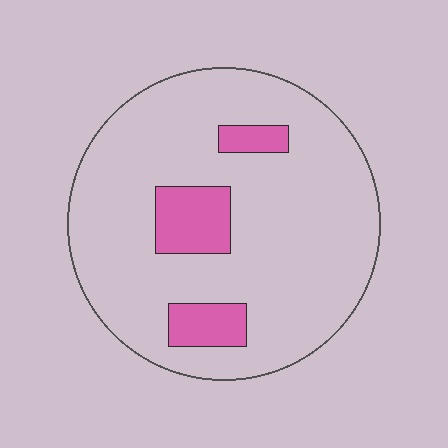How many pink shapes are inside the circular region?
3.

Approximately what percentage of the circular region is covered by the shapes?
Approximately 15%.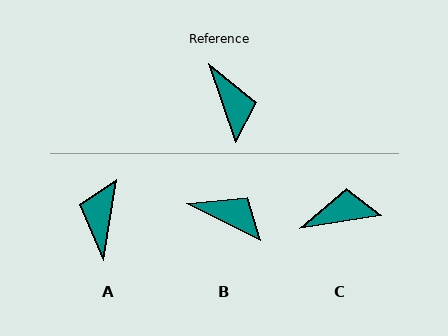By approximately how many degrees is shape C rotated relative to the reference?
Approximately 80 degrees counter-clockwise.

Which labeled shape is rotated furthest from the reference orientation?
A, about 152 degrees away.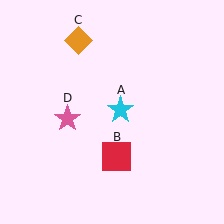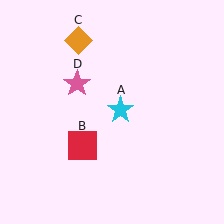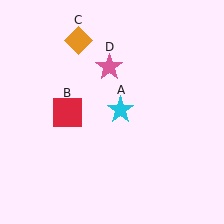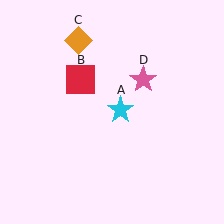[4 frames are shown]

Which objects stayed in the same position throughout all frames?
Cyan star (object A) and orange diamond (object C) remained stationary.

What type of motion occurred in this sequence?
The red square (object B), pink star (object D) rotated clockwise around the center of the scene.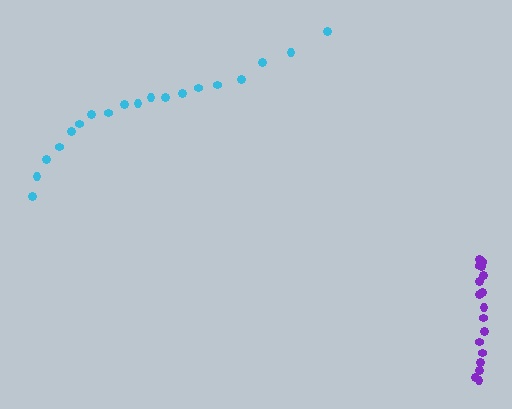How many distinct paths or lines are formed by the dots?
There are 2 distinct paths.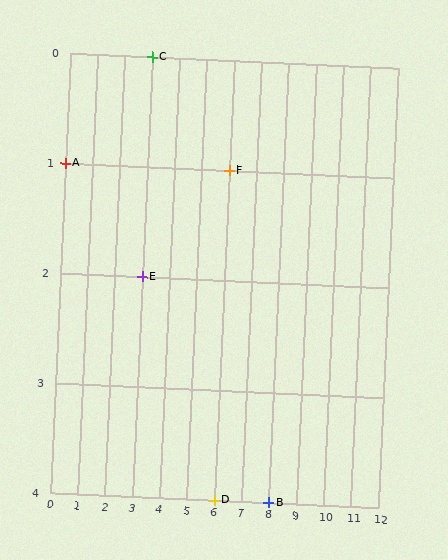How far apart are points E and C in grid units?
Points E and C are 2 rows apart.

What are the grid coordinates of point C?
Point C is at grid coordinates (3, 0).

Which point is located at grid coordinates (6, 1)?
Point F is at (6, 1).